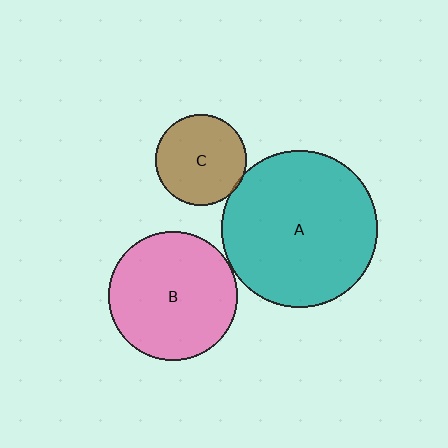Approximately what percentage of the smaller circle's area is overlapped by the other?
Approximately 5%.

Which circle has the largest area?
Circle A (teal).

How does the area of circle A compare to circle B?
Approximately 1.5 times.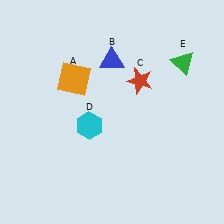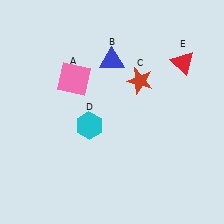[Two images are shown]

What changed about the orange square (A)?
In Image 1, A is orange. In Image 2, it changed to pink.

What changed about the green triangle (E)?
In Image 1, E is green. In Image 2, it changed to red.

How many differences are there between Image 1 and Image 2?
There are 2 differences between the two images.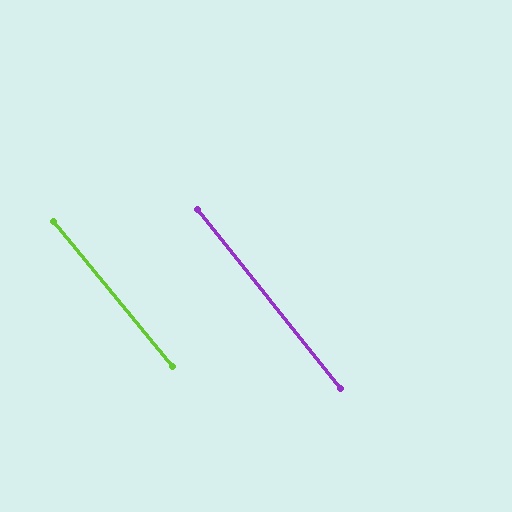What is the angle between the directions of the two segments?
Approximately 1 degree.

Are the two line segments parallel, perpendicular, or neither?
Parallel — their directions differ by only 1.0°.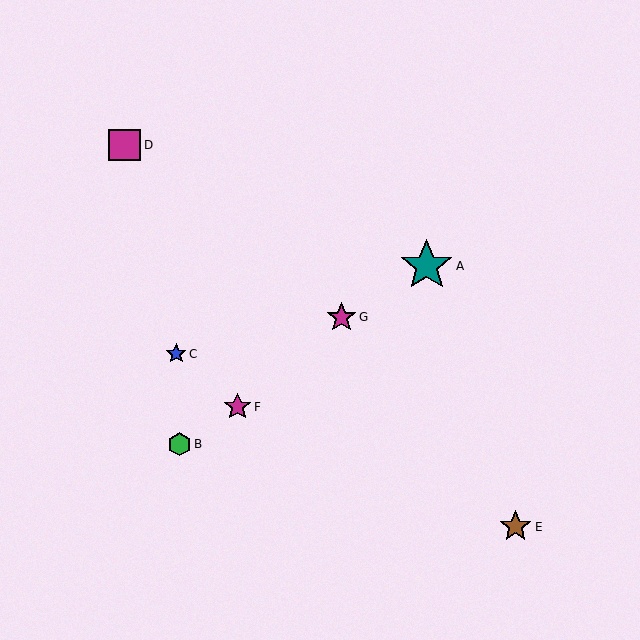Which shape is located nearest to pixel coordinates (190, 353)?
The blue star (labeled C) at (176, 354) is nearest to that location.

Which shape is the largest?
The teal star (labeled A) is the largest.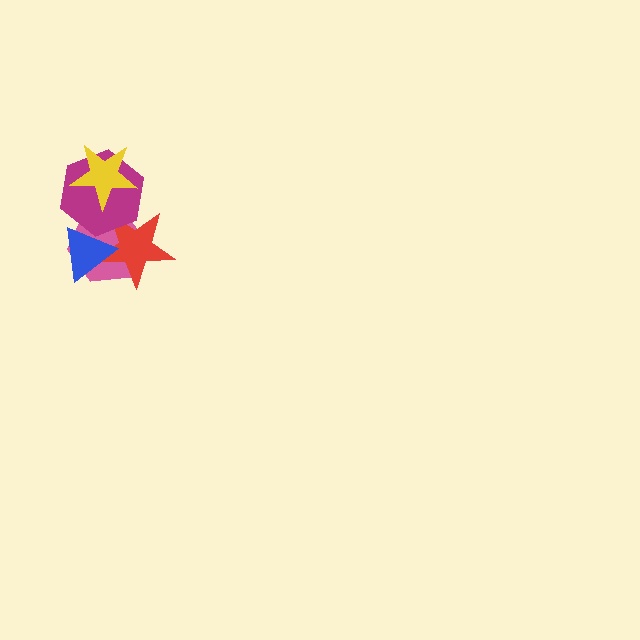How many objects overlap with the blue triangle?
3 objects overlap with the blue triangle.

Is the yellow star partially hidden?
No, no other shape covers it.